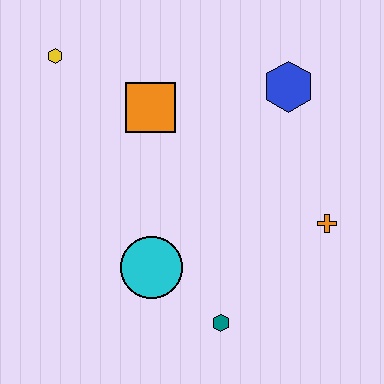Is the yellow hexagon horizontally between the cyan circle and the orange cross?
No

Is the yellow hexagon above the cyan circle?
Yes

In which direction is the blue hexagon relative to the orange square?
The blue hexagon is to the right of the orange square.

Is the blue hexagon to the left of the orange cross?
Yes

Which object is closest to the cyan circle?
The teal hexagon is closest to the cyan circle.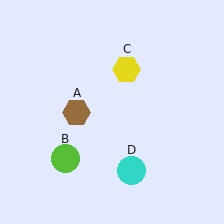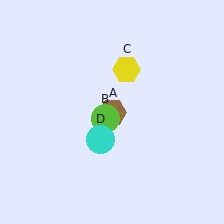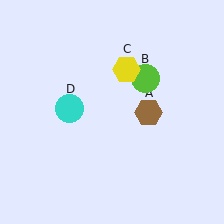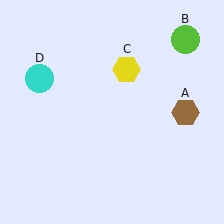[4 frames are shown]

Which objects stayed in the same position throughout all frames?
Yellow hexagon (object C) remained stationary.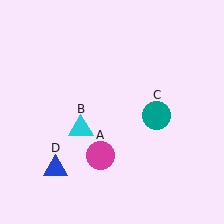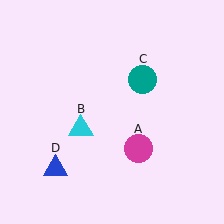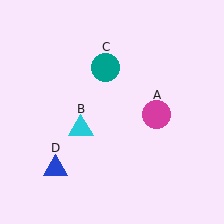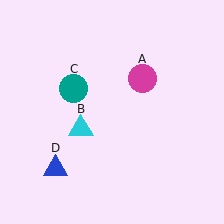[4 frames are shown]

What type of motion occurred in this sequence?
The magenta circle (object A), teal circle (object C) rotated counterclockwise around the center of the scene.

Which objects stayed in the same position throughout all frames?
Cyan triangle (object B) and blue triangle (object D) remained stationary.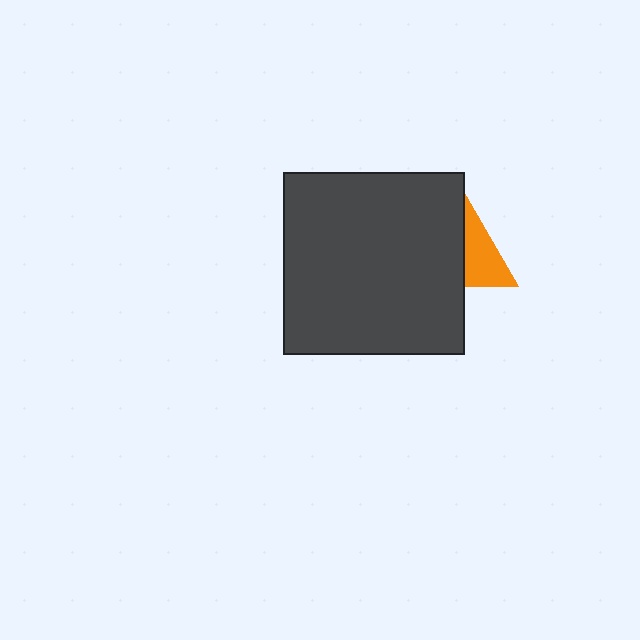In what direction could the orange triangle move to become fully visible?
The orange triangle could move right. That would shift it out from behind the dark gray square entirely.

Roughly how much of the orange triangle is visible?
A small part of it is visible (roughly 41%).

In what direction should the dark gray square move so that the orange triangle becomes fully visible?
The dark gray square should move left. That is the shortest direction to clear the overlap and leave the orange triangle fully visible.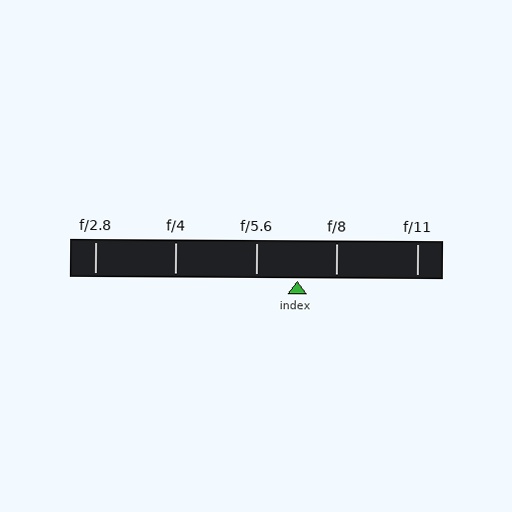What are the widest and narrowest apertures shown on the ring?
The widest aperture shown is f/2.8 and the narrowest is f/11.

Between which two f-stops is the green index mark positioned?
The index mark is between f/5.6 and f/8.